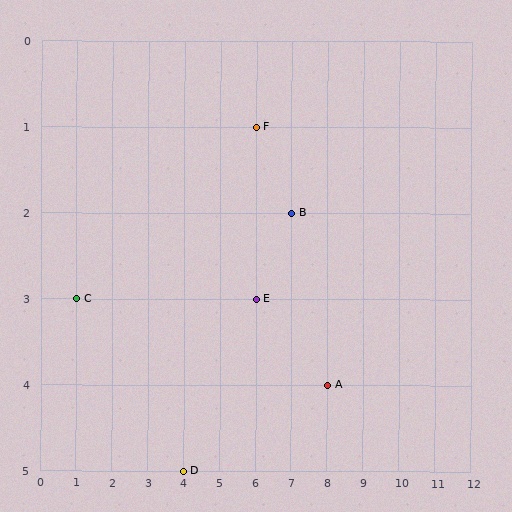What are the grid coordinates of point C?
Point C is at grid coordinates (1, 3).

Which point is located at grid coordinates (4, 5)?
Point D is at (4, 5).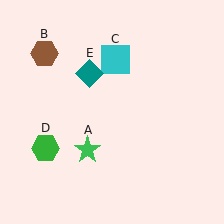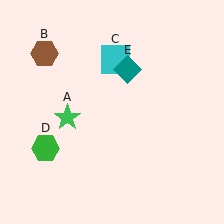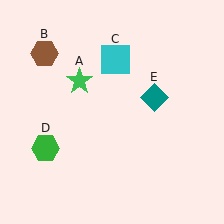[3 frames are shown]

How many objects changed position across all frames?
2 objects changed position: green star (object A), teal diamond (object E).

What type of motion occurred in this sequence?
The green star (object A), teal diamond (object E) rotated clockwise around the center of the scene.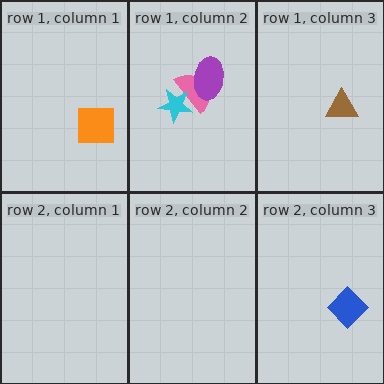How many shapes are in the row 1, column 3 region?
1.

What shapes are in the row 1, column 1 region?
The orange square.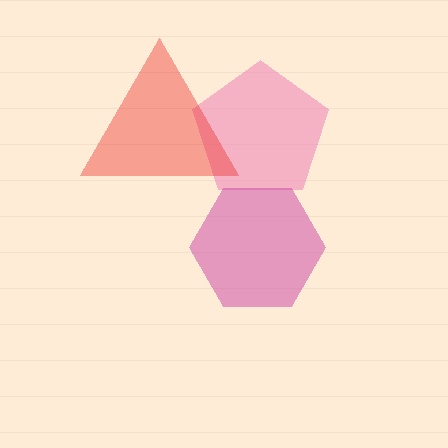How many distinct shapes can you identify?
There are 3 distinct shapes: a pink pentagon, a red triangle, a magenta hexagon.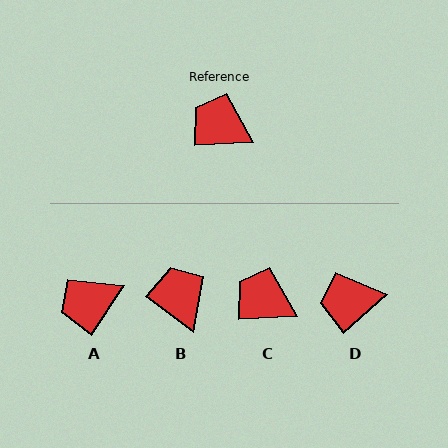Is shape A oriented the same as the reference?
No, it is off by about 54 degrees.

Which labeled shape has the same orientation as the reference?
C.